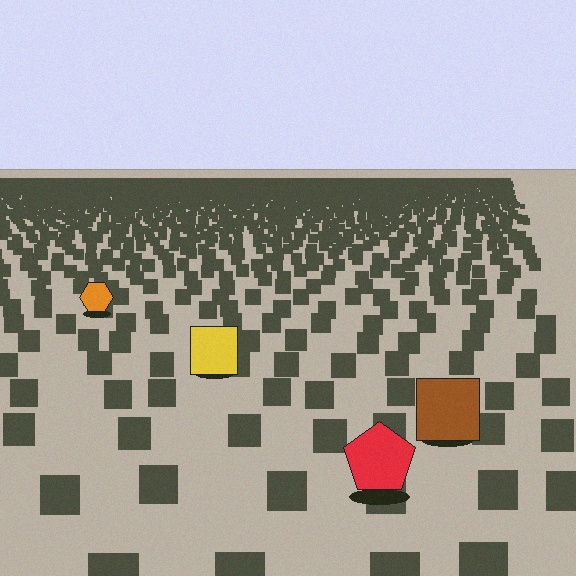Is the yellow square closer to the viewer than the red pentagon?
No. The red pentagon is closer — you can tell from the texture gradient: the ground texture is coarser near it.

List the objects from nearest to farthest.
From nearest to farthest: the red pentagon, the brown square, the yellow square, the orange hexagon.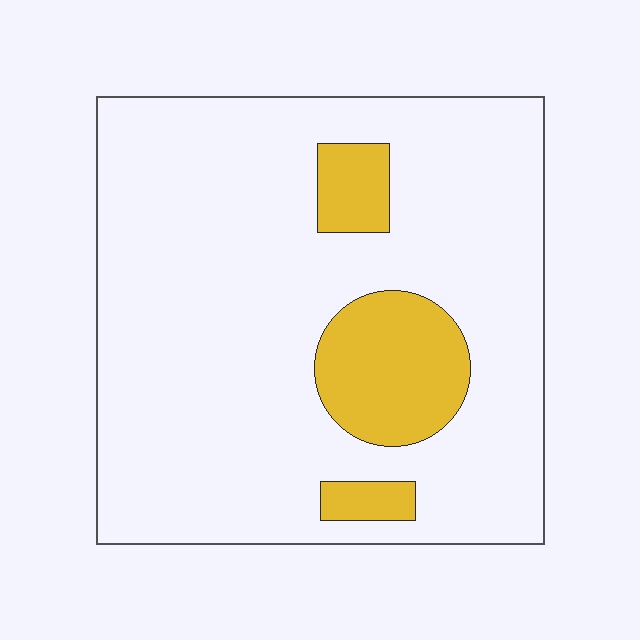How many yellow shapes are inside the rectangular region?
3.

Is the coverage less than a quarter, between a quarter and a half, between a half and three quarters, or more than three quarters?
Less than a quarter.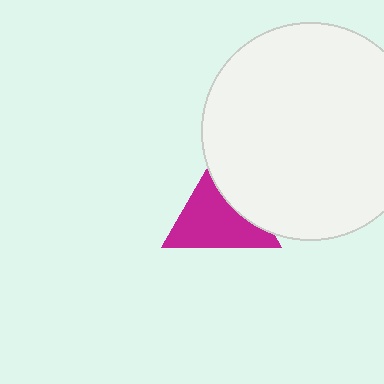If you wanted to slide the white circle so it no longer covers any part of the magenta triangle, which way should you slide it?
Slide it right — that is the most direct way to separate the two shapes.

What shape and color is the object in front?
The object in front is a white circle.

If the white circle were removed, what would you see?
You would see the complete magenta triangle.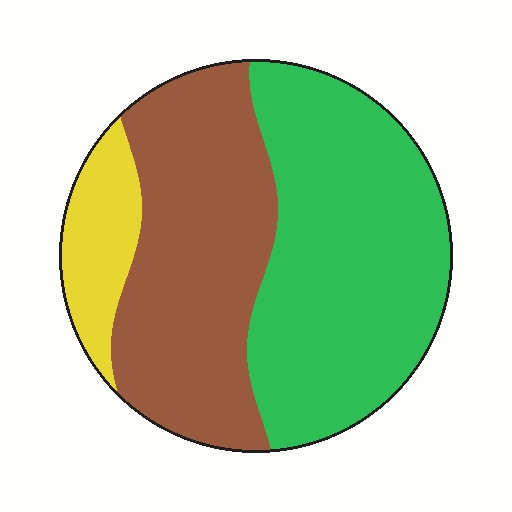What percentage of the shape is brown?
Brown takes up about two fifths (2/5) of the shape.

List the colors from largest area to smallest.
From largest to smallest: green, brown, yellow.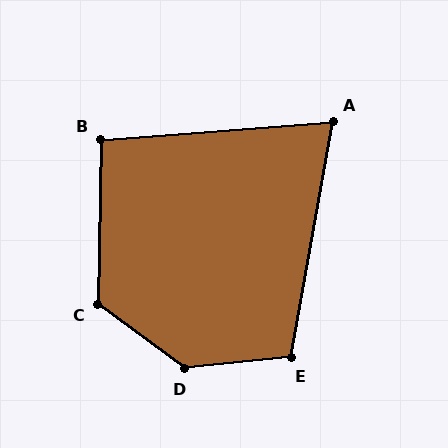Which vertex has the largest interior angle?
D, at approximately 138 degrees.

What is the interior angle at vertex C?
Approximately 125 degrees (obtuse).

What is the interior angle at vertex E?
Approximately 106 degrees (obtuse).